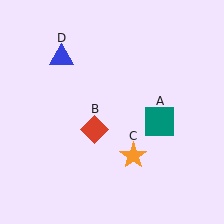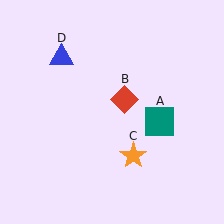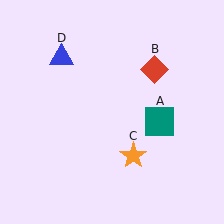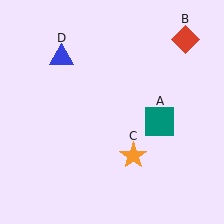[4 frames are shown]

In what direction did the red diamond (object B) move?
The red diamond (object B) moved up and to the right.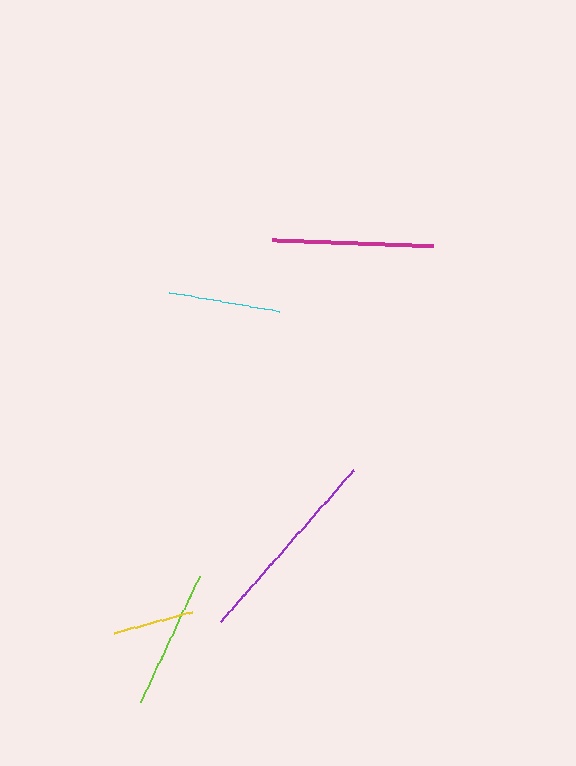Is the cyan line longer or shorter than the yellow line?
The cyan line is longer than the yellow line.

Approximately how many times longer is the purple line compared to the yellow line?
The purple line is approximately 2.5 times the length of the yellow line.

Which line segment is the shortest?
The yellow line is the shortest at approximately 82 pixels.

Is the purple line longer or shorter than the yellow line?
The purple line is longer than the yellow line.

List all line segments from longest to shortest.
From longest to shortest: purple, magenta, lime, cyan, yellow.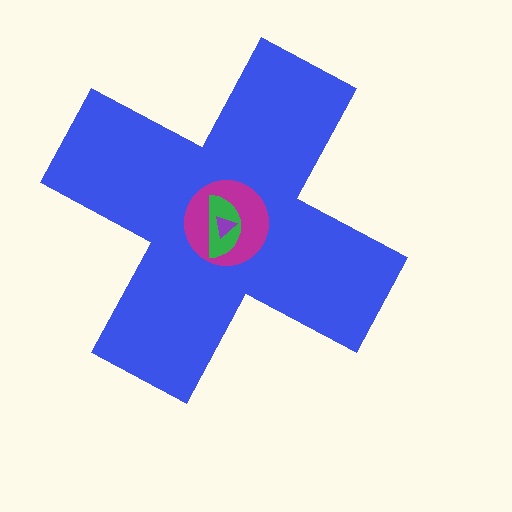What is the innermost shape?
The purple triangle.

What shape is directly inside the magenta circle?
The green semicircle.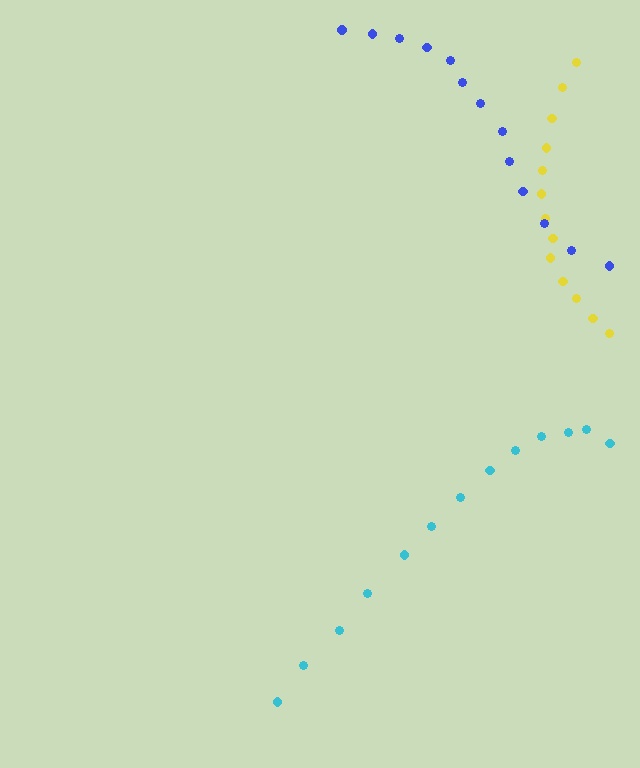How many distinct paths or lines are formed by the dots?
There are 3 distinct paths.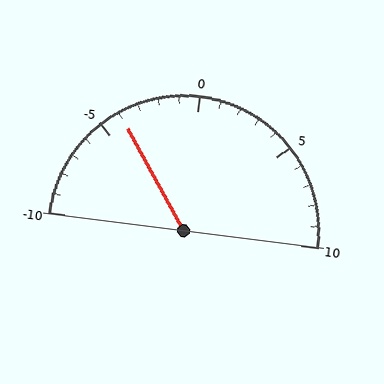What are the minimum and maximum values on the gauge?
The gauge ranges from -10 to 10.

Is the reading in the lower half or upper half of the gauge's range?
The reading is in the lower half of the range (-10 to 10).